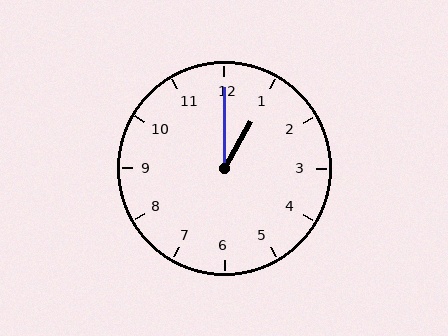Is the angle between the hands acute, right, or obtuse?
It is acute.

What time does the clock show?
1:00.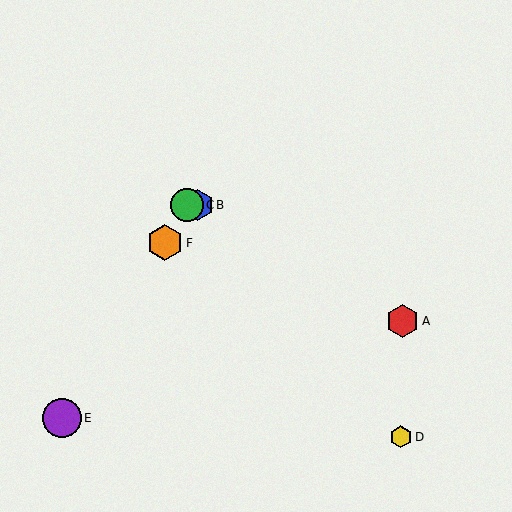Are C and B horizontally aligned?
Yes, both are at y≈205.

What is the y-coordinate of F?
Object F is at y≈243.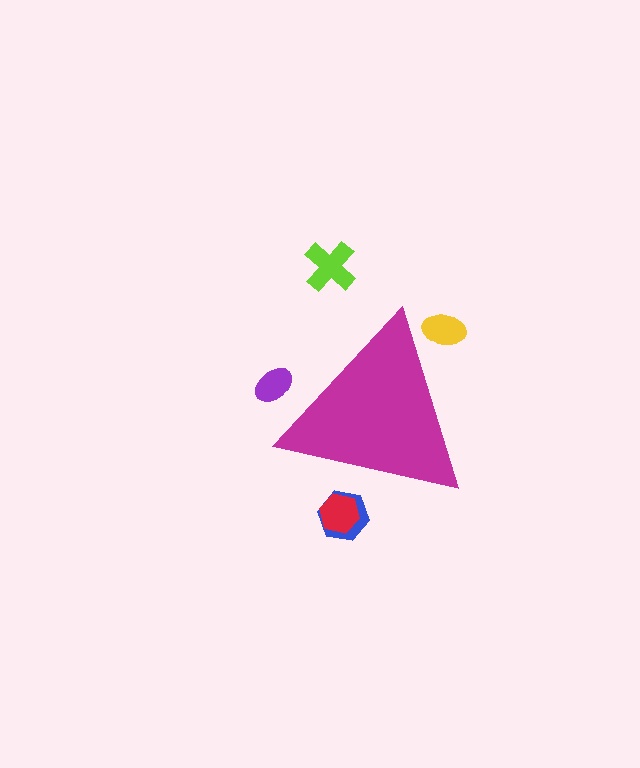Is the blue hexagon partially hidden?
Yes, the blue hexagon is partially hidden behind the magenta triangle.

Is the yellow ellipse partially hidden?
Yes, the yellow ellipse is partially hidden behind the magenta triangle.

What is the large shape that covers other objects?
A magenta triangle.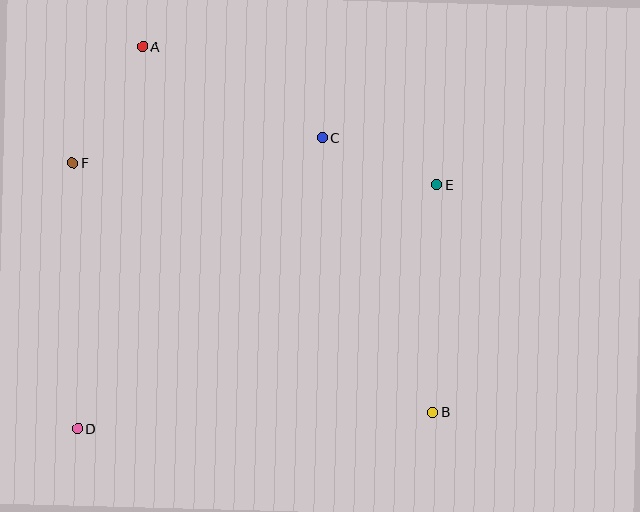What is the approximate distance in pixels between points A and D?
The distance between A and D is approximately 387 pixels.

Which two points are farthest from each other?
Points A and B are farthest from each other.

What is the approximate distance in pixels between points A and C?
The distance between A and C is approximately 201 pixels.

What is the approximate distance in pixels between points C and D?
The distance between C and D is approximately 380 pixels.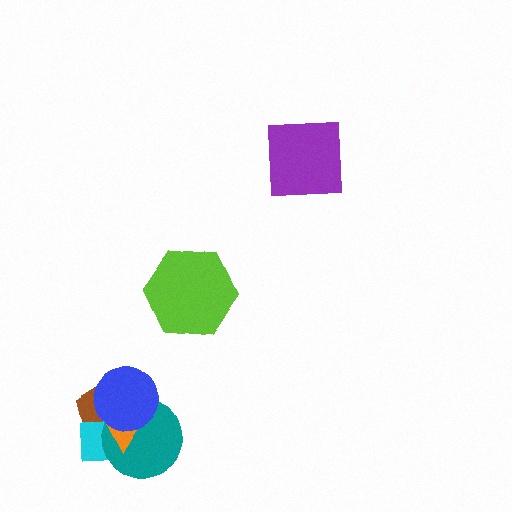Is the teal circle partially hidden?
Yes, it is partially covered by another shape.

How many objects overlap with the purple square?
0 objects overlap with the purple square.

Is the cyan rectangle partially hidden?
Yes, it is partially covered by another shape.